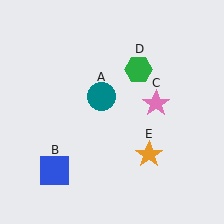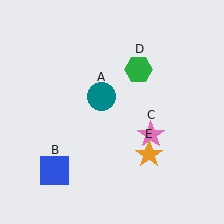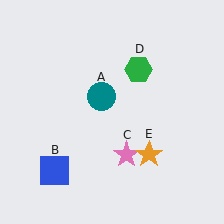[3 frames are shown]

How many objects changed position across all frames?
1 object changed position: pink star (object C).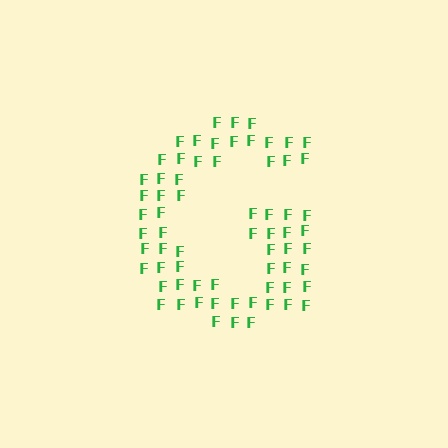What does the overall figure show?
The overall figure shows the letter G.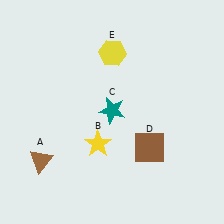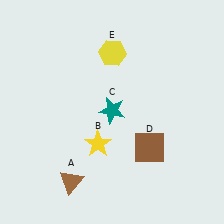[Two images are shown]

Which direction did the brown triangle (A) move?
The brown triangle (A) moved right.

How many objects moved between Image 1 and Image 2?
1 object moved between the two images.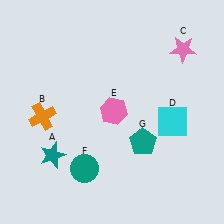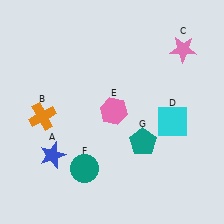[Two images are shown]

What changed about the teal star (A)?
In Image 1, A is teal. In Image 2, it changed to blue.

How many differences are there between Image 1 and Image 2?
There is 1 difference between the two images.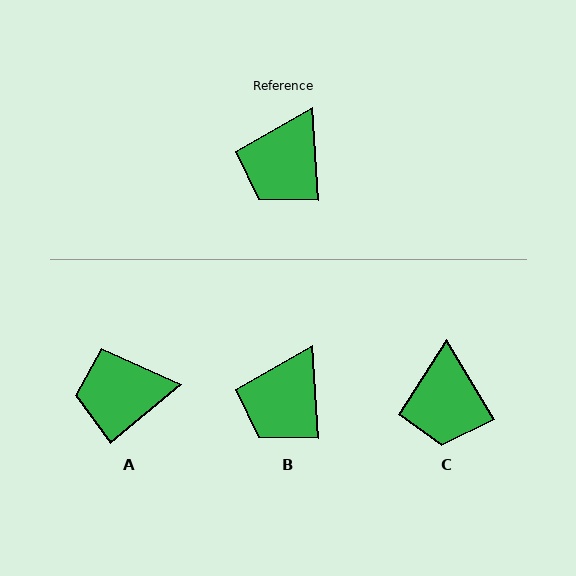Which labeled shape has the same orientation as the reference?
B.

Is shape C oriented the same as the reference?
No, it is off by about 28 degrees.